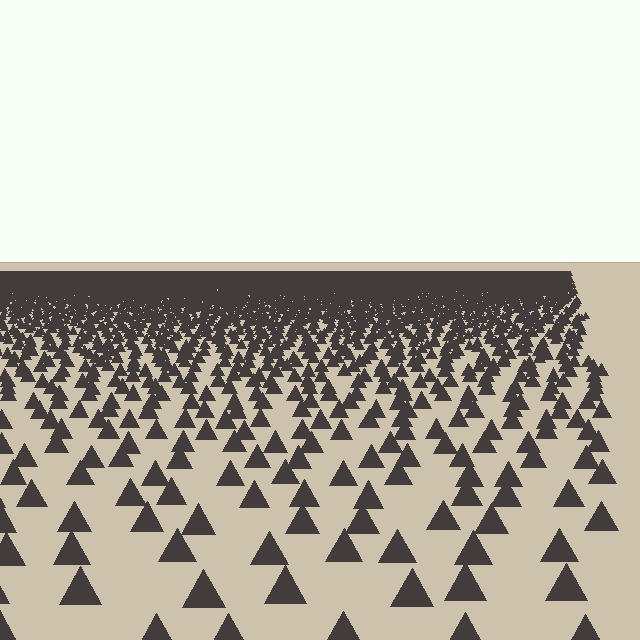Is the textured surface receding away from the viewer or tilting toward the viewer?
The surface is receding away from the viewer. Texture elements get smaller and denser toward the top.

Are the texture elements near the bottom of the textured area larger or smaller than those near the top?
Larger. Near the bottom, elements are closer to the viewer and appear at a bigger on-screen size.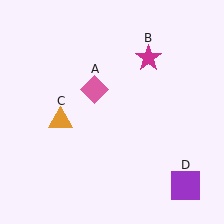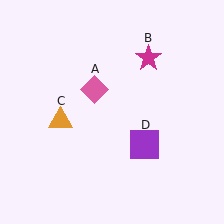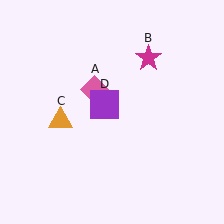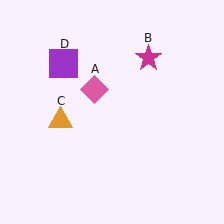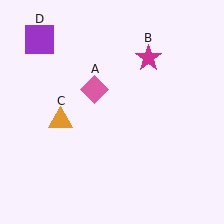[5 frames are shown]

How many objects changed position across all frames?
1 object changed position: purple square (object D).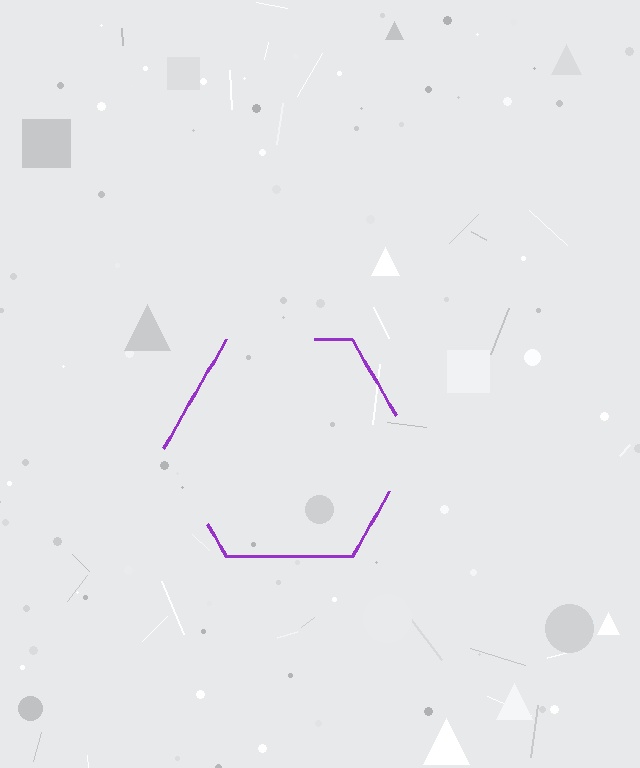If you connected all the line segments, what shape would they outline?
They would outline a hexagon.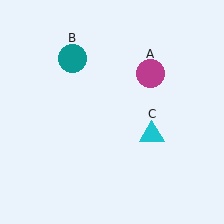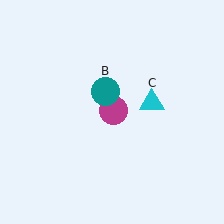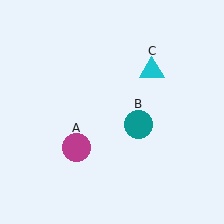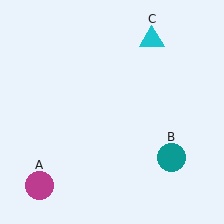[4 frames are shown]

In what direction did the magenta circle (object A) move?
The magenta circle (object A) moved down and to the left.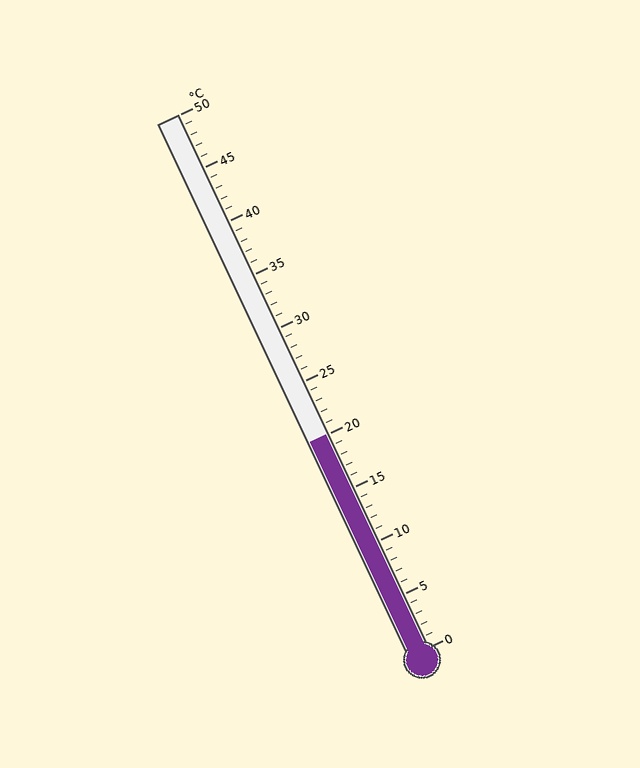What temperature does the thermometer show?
The thermometer shows approximately 20°C.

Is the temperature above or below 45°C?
The temperature is below 45°C.